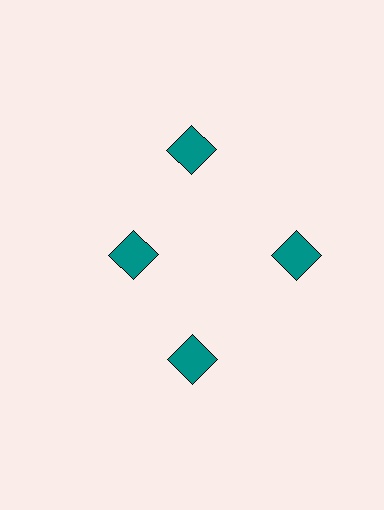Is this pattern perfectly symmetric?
No. The 4 teal diamonds are arranged in a ring, but one element near the 9 o'clock position is pulled inward toward the center, breaking the 4-fold rotational symmetry.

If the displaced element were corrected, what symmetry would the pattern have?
It would have 4-fold rotational symmetry — the pattern would map onto itself every 90 degrees.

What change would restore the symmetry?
The symmetry would be restored by moving it outward, back onto the ring so that all 4 diamonds sit at equal angles and equal distance from the center.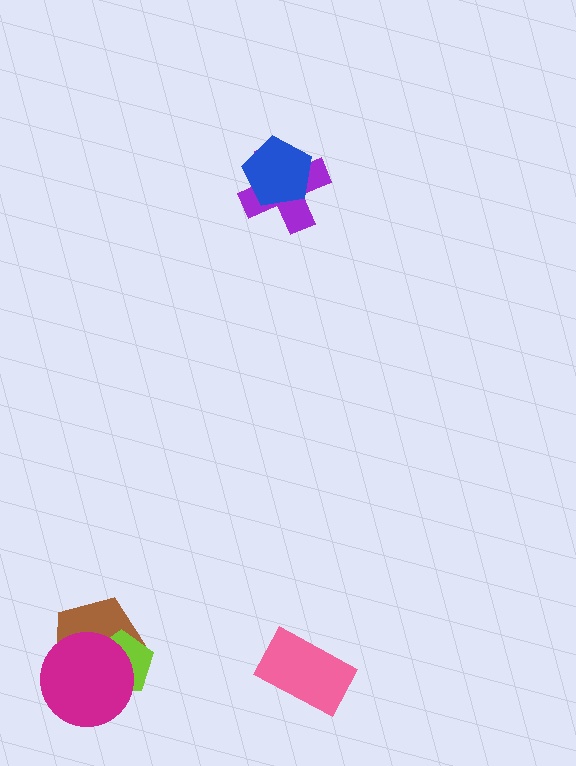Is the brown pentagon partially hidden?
Yes, it is partially covered by another shape.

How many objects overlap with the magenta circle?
2 objects overlap with the magenta circle.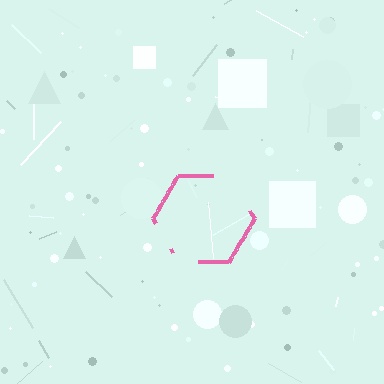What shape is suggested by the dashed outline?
The dashed outline suggests a hexagon.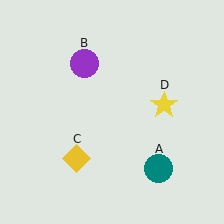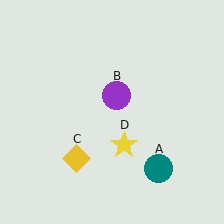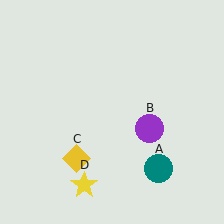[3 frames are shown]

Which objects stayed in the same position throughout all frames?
Teal circle (object A) and yellow diamond (object C) remained stationary.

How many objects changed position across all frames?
2 objects changed position: purple circle (object B), yellow star (object D).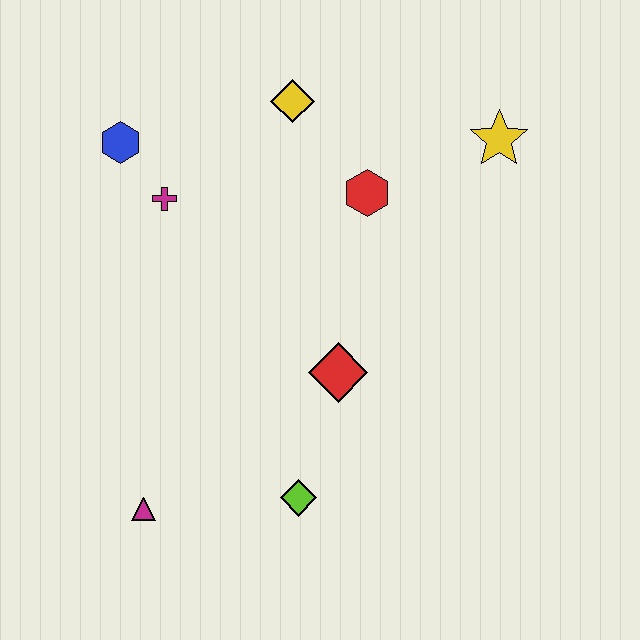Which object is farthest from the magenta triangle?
The yellow star is farthest from the magenta triangle.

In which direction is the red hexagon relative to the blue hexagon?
The red hexagon is to the right of the blue hexagon.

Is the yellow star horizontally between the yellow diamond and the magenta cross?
No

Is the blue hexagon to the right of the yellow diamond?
No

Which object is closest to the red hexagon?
The yellow diamond is closest to the red hexagon.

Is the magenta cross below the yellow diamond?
Yes